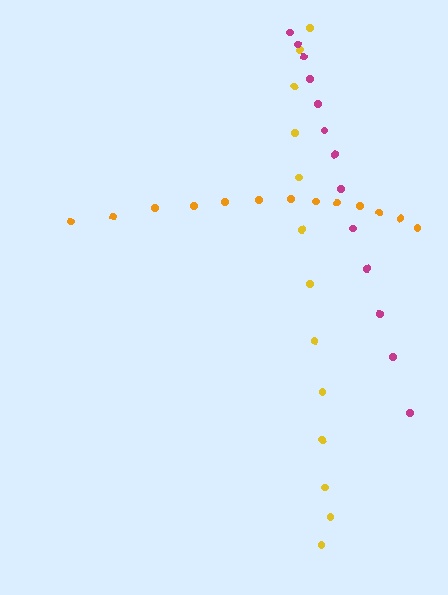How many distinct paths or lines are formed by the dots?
There are 3 distinct paths.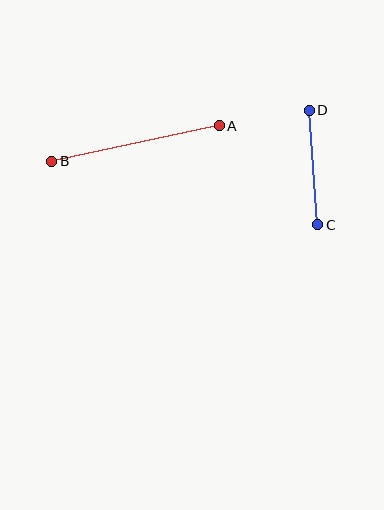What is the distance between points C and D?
The distance is approximately 115 pixels.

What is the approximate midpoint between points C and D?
The midpoint is at approximately (313, 167) pixels.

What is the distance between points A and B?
The distance is approximately 171 pixels.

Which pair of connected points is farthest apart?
Points A and B are farthest apart.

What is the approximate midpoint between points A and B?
The midpoint is at approximately (135, 143) pixels.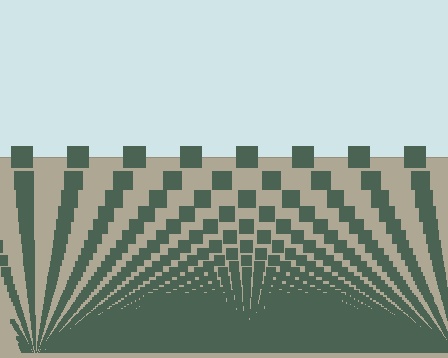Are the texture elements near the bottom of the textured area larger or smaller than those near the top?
Smaller. The gradient is inverted — elements near the bottom are smaller and denser.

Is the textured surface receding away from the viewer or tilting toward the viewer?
The surface appears to tilt toward the viewer. Texture elements get larger and sparser toward the top.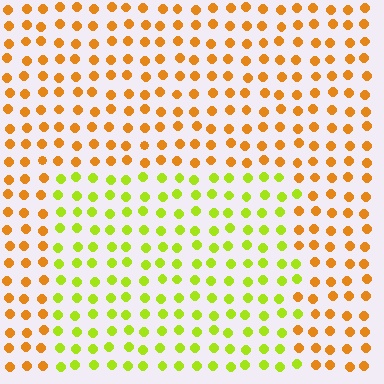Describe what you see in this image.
The image is filled with small orange elements in a uniform arrangement. A rectangle-shaped region is visible where the elements are tinted to a slightly different hue, forming a subtle color boundary.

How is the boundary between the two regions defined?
The boundary is defined purely by a slight shift in hue (about 48 degrees). Spacing, size, and orientation are identical on both sides.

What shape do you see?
I see a rectangle.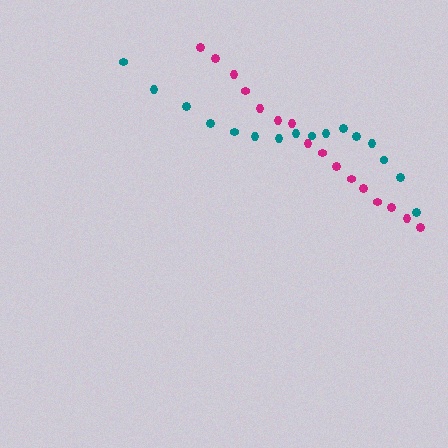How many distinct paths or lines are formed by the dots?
There are 2 distinct paths.